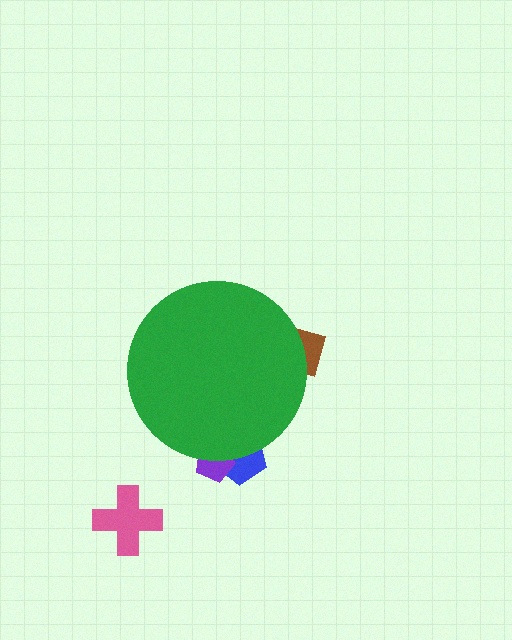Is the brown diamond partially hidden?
Yes, the brown diamond is partially hidden behind the green circle.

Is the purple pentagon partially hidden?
Yes, the purple pentagon is partially hidden behind the green circle.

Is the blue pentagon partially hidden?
Yes, the blue pentagon is partially hidden behind the green circle.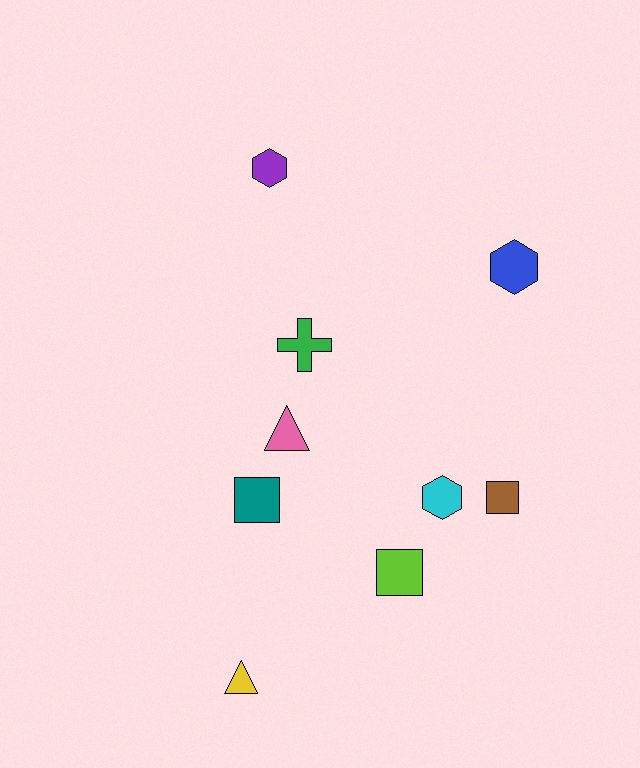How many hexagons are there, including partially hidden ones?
There are 3 hexagons.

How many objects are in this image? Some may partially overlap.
There are 9 objects.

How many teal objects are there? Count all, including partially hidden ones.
There is 1 teal object.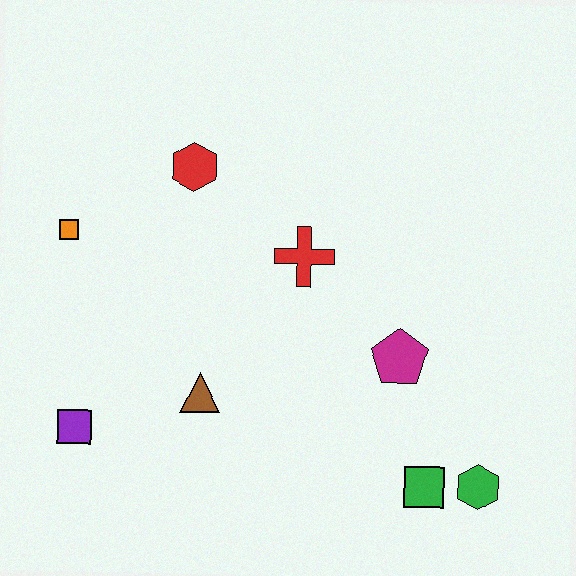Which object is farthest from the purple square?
The green hexagon is farthest from the purple square.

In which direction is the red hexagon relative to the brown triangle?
The red hexagon is above the brown triangle.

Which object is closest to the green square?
The green hexagon is closest to the green square.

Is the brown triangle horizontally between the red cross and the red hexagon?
Yes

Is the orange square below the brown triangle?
No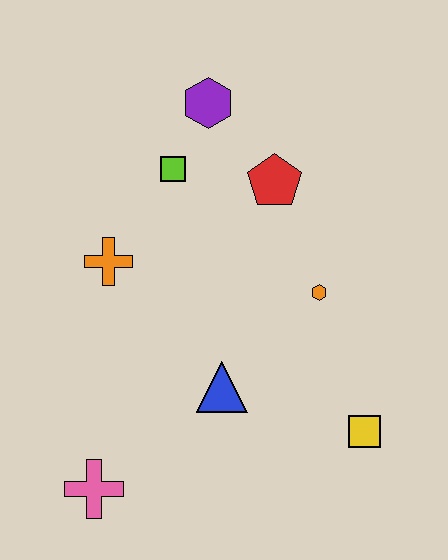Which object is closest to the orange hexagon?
The red pentagon is closest to the orange hexagon.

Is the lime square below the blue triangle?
No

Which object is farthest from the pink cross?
The purple hexagon is farthest from the pink cross.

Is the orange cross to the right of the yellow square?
No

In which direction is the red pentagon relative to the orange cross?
The red pentagon is to the right of the orange cross.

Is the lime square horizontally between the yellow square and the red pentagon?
No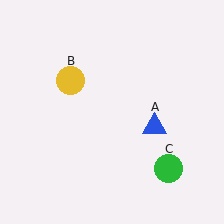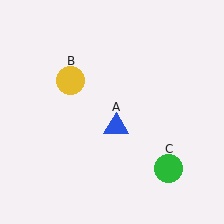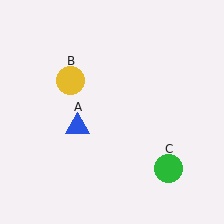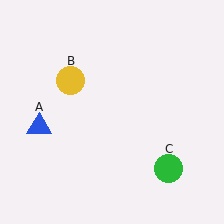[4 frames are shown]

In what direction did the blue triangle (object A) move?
The blue triangle (object A) moved left.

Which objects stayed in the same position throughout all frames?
Yellow circle (object B) and green circle (object C) remained stationary.